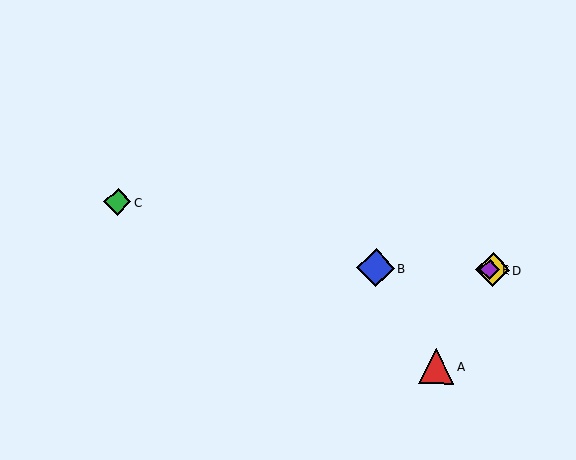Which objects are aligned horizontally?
Objects B, D, E are aligned horizontally.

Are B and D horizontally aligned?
Yes, both are at y≈268.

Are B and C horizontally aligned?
No, B is at y≈268 and C is at y≈202.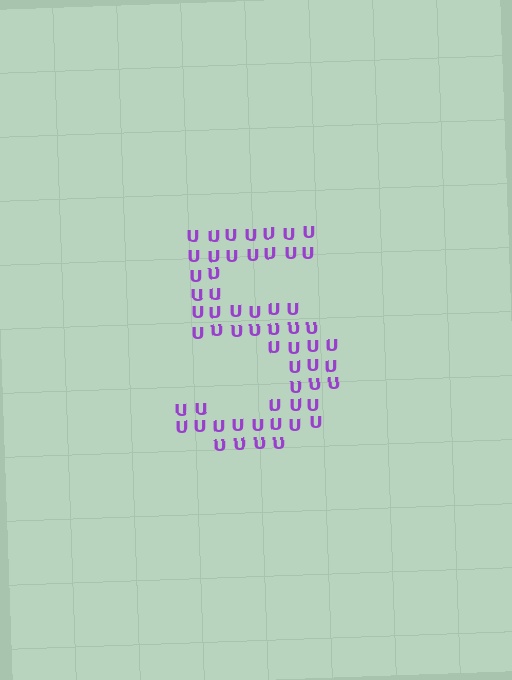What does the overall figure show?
The overall figure shows the digit 5.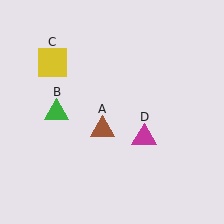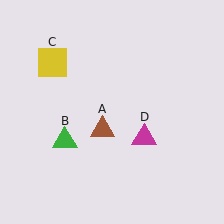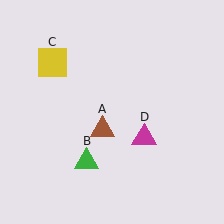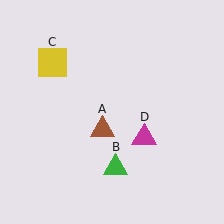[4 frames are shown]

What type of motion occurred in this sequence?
The green triangle (object B) rotated counterclockwise around the center of the scene.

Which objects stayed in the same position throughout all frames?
Brown triangle (object A) and yellow square (object C) and magenta triangle (object D) remained stationary.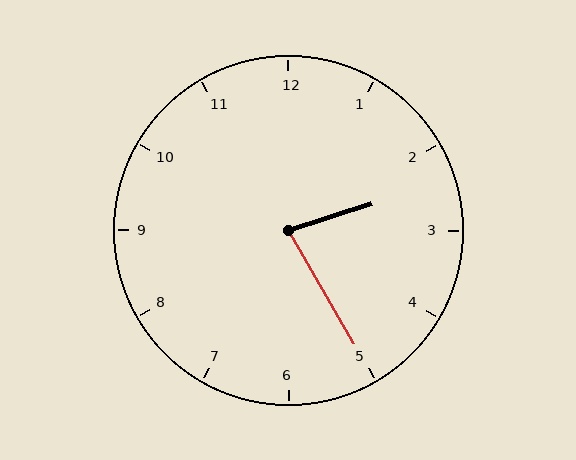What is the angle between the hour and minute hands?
Approximately 78 degrees.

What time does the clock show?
2:25.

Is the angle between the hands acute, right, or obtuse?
It is acute.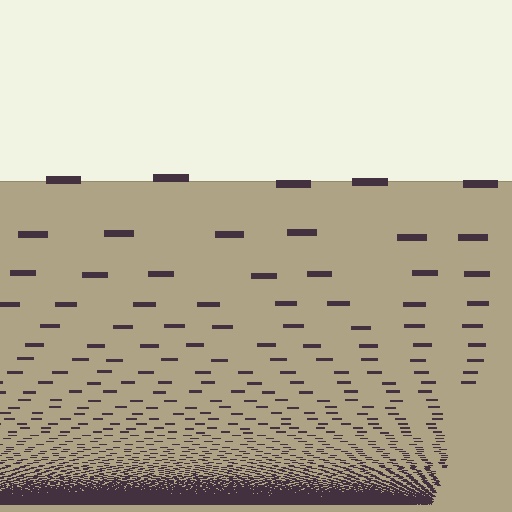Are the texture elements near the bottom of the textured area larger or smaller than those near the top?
Smaller. The gradient is inverted — elements near the bottom are smaller and denser.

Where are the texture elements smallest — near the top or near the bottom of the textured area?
Near the bottom.